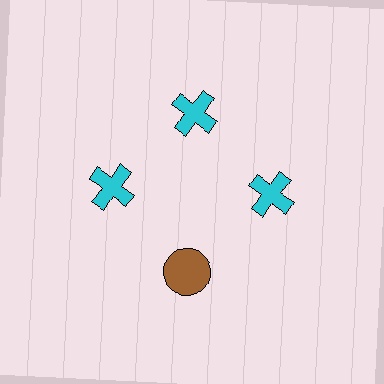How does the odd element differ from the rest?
It differs in both color (brown instead of cyan) and shape (circle instead of cross).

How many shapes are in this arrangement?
There are 4 shapes arranged in a ring pattern.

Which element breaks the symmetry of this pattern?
The brown circle at roughly the 6 o'clock position breaks the symmetry. All other shapes are cyan crosses.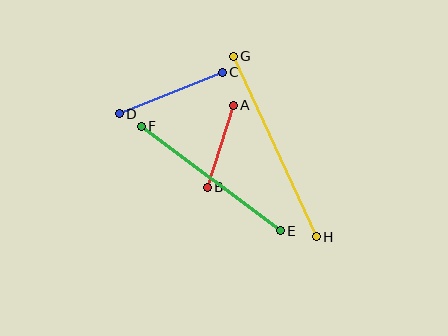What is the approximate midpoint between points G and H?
The midpoint is at approximately (275, 146) pixels.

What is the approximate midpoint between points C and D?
The midpoint is at approximately (171, 93) pixels.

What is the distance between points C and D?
The distance is approximately 111 pixels.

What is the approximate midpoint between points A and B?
The midpoint is at approximately (220, 146) pixels.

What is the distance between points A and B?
The distance is approximately 86 pixels.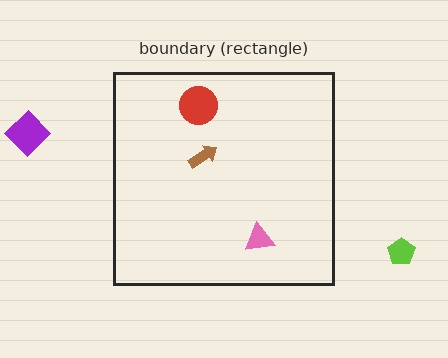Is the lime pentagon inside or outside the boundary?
Outside.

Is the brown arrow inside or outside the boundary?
Inside.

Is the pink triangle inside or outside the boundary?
Inside.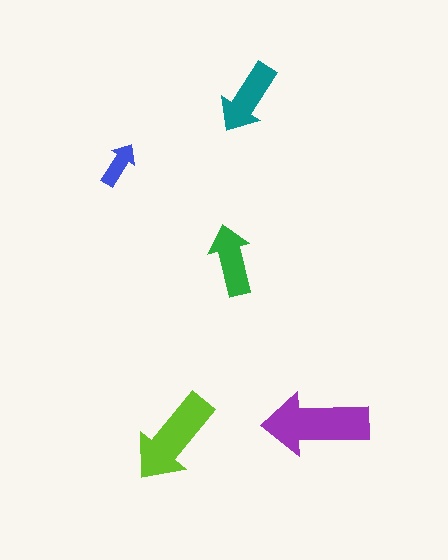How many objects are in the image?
There are 5 objects in the image.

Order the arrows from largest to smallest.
the purple one, the lime one, the teal one, the green one, the blue one.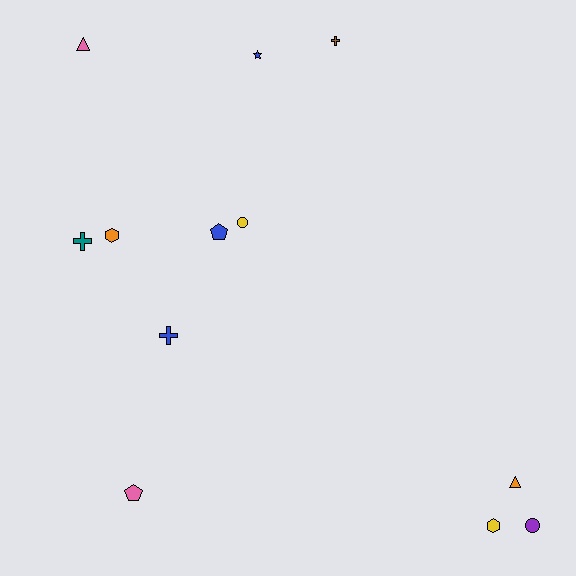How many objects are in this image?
There are 12 objects.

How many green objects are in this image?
There are no green objects.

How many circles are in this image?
There are 2 circles.